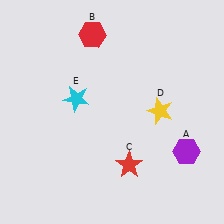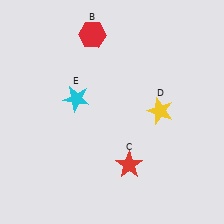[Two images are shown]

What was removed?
The purple hexagon (A) was removed in Image 2.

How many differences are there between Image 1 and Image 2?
There is 1 difference between the two images.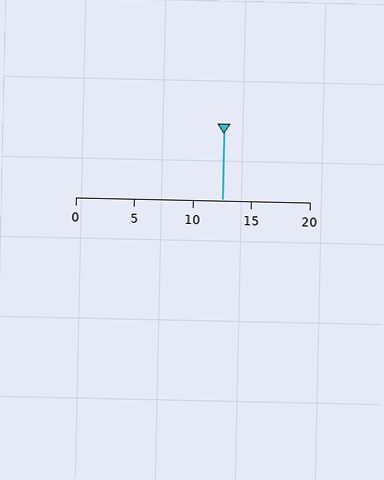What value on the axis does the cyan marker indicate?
The marker indicates approximately 12.5.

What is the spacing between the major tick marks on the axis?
The major ticks are spaced 5 apart.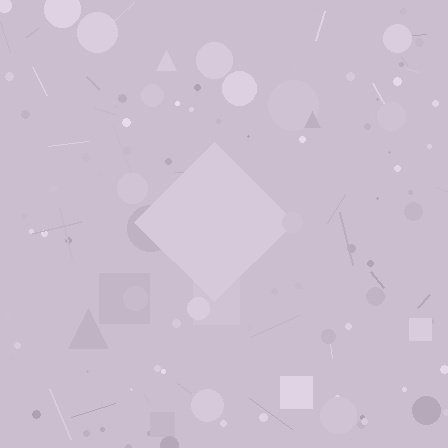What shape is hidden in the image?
A diamond is hidden in the image.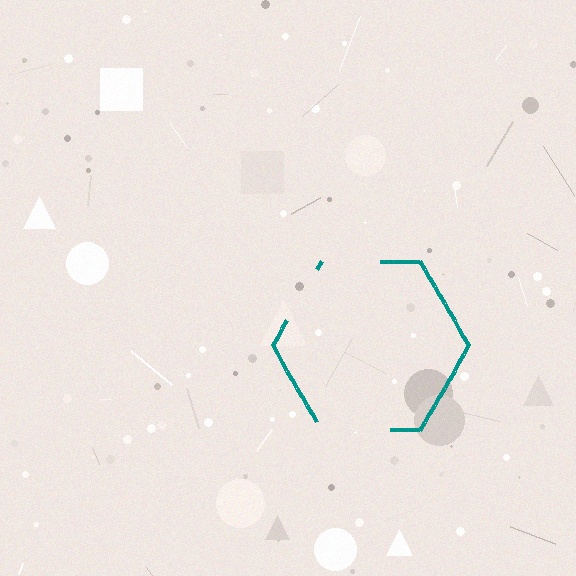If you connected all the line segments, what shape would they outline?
They would outline a hexagon.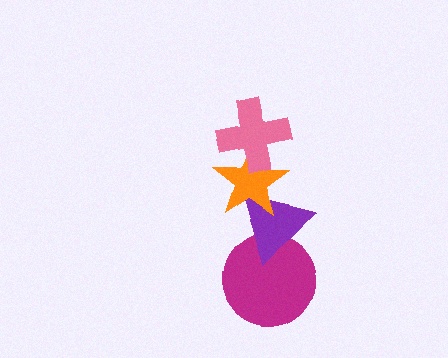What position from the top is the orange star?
The orange star is 2nd from the top.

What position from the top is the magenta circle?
The magenta circle is 4th from the top.